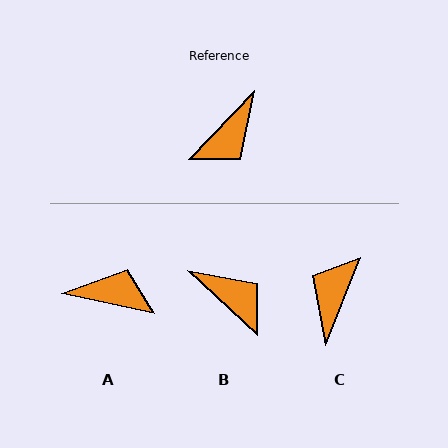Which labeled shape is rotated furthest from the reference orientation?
C, about 158 degrees away.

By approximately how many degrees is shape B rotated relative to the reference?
Approximately 91 degrees counter-clockwise.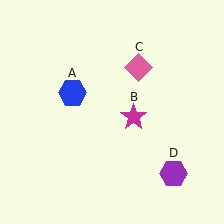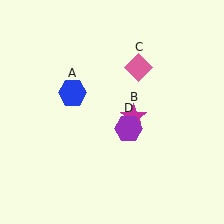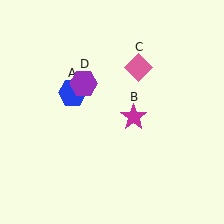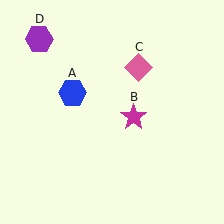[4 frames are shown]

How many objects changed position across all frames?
1 object changed position: purple hexagon (object D).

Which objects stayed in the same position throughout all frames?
Blue hexagon (object A) and magenta star (object B) and pink diamond (object C) remained stationary.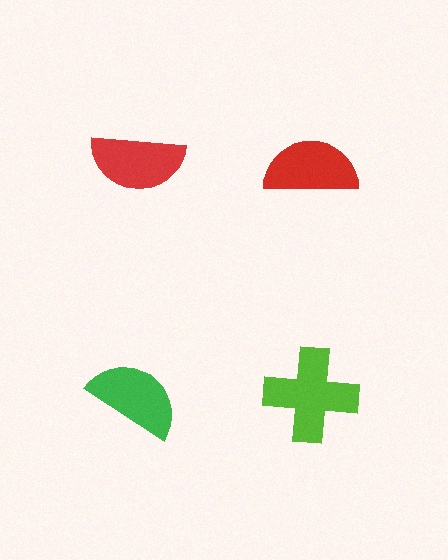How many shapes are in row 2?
2 shapes.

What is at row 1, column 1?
A red semicircle.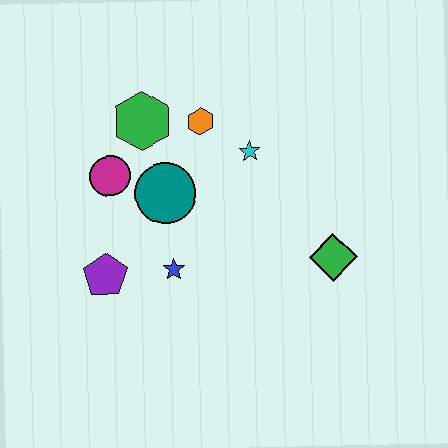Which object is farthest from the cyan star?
The purple pentagon is farthest from the cyan star.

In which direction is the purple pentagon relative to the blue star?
The purple pentagon is to the left of the blue star.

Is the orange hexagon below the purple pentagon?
No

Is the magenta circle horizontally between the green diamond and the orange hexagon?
No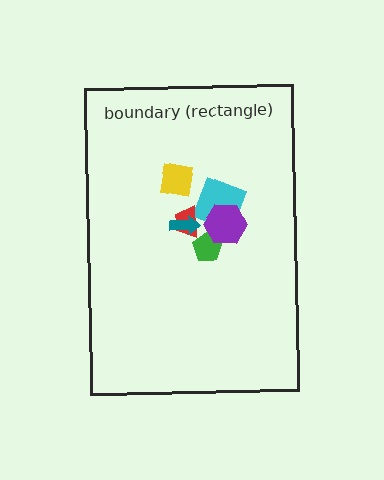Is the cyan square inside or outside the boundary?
Inside.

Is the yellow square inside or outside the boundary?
Inside.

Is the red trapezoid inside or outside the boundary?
Inside.